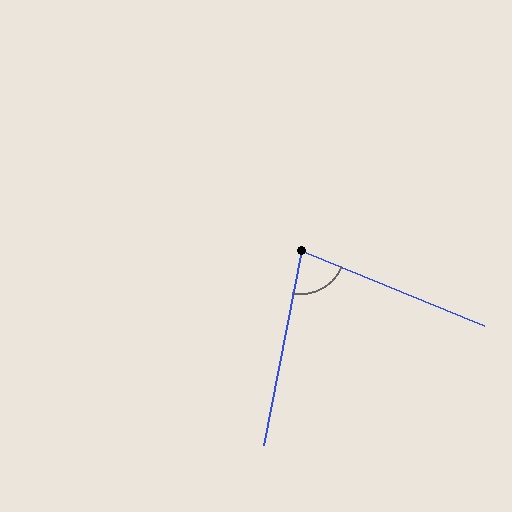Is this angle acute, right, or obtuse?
It is acute.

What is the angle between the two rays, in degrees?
Approximately 79 degrees.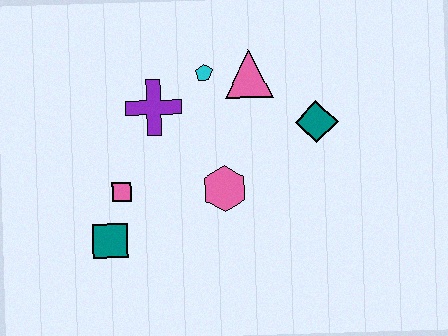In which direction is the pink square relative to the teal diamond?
The pink square is to the left of the teal diamond.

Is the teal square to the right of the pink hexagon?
No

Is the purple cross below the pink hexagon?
No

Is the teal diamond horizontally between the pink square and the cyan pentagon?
No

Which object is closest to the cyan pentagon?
The pink triangle is closest to the cyan pentagon.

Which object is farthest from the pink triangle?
The teal square is farthest from the pink triangle.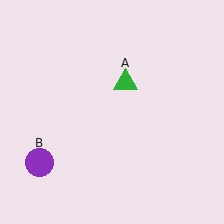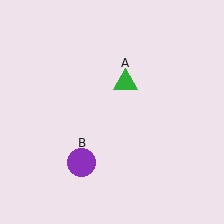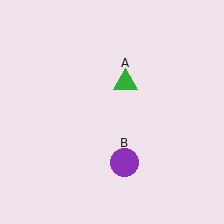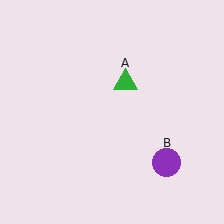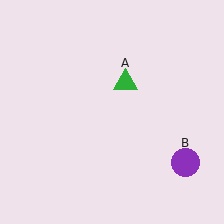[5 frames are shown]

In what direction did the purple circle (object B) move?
The purple circle (object B) moved right.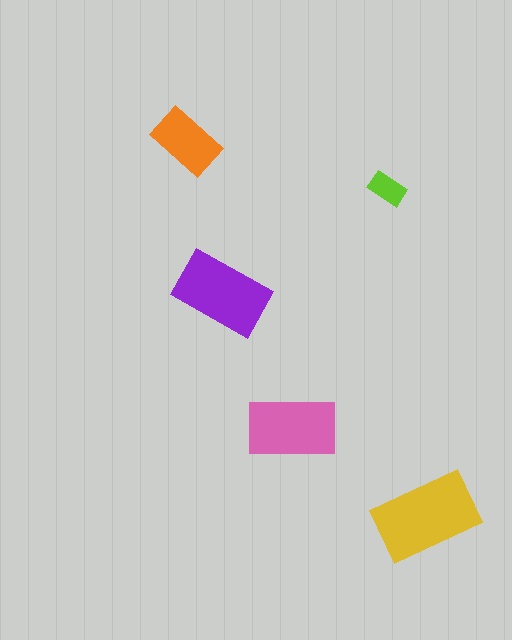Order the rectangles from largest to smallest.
the yellow one, the purple one, the pink one, the orange one, the lime one.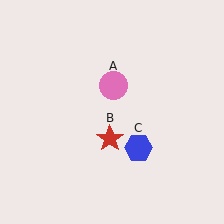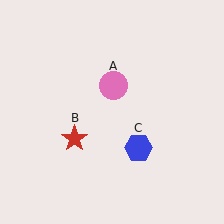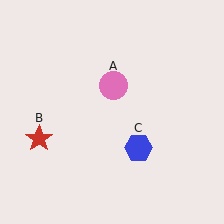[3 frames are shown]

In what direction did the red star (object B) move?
The red star (object B) moved left.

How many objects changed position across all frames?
1 object changed position: red star (object B).